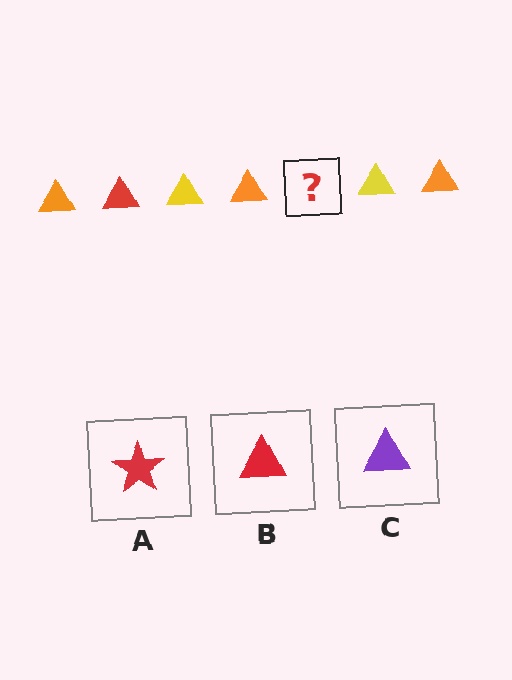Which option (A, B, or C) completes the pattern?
B.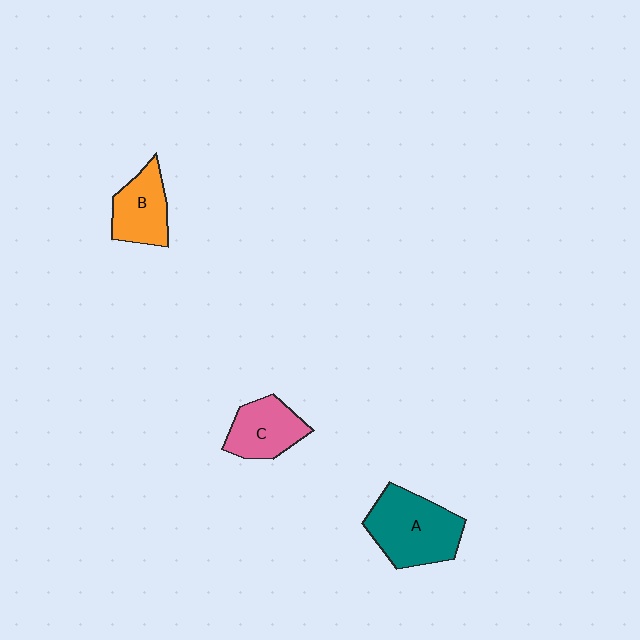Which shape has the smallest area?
Shape B (orange).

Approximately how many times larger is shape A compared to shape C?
Approximately 1.5 times.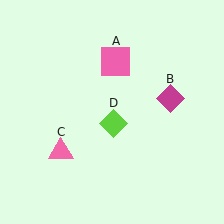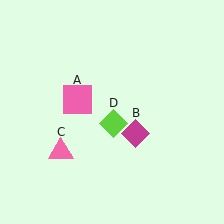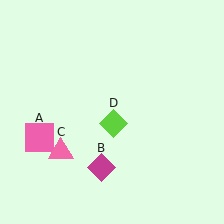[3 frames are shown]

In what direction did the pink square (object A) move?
The pink square (object A) moved down and to the left.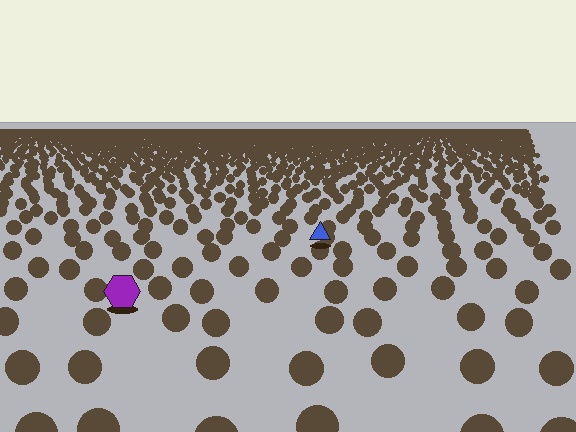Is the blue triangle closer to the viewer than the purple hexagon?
No. The purple hexagon is closer — you can tell from the texture gradient: the ground texture is coarser near it.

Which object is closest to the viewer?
The purple hexagon is closest. The texture marks near it are larger and more spread out.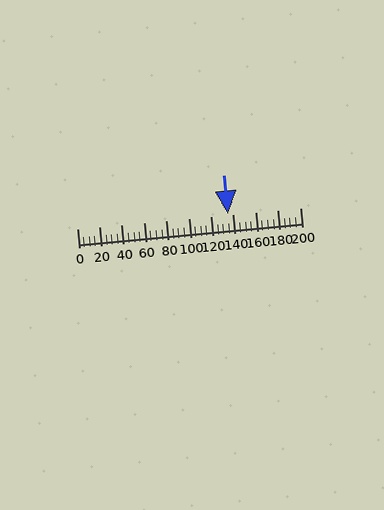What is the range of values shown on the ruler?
The ruler shows values from 0 to 200.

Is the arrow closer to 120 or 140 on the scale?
The arrow is closer to 140.